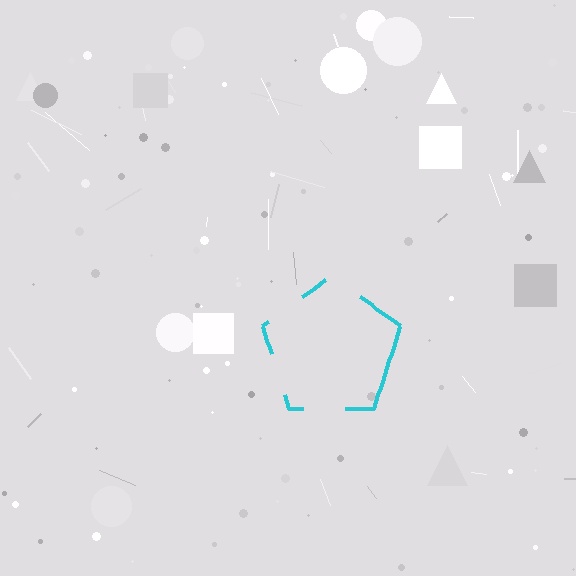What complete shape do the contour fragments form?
The contour fragments form a pentagon.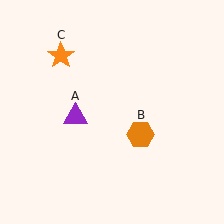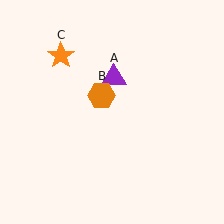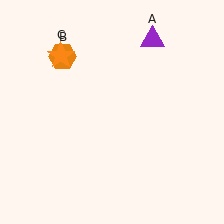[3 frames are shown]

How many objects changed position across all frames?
2 objects changed position: purple triangle (object A), orange hexagon (object B).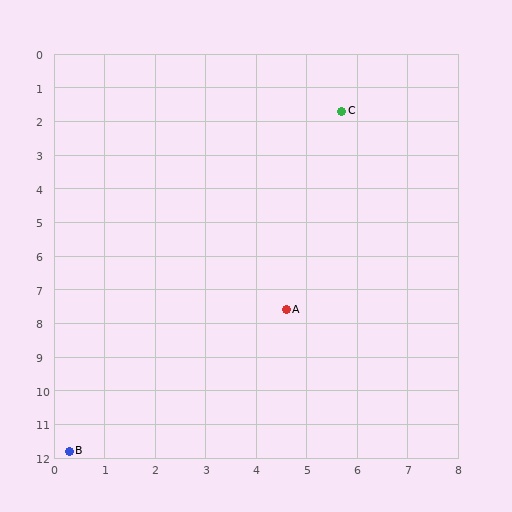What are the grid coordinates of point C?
Point C is at approximately (5.7, 1.7).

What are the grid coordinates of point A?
Point A is at approximately (4.6, 7.6).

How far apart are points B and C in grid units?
Points B and C are about 11.5 grid units apart.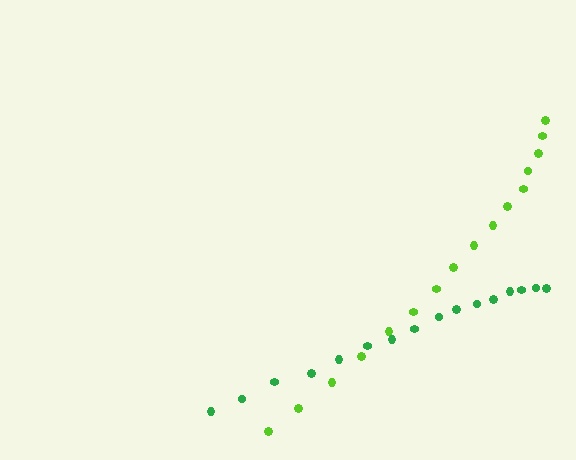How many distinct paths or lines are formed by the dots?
There are 2 distinct paths.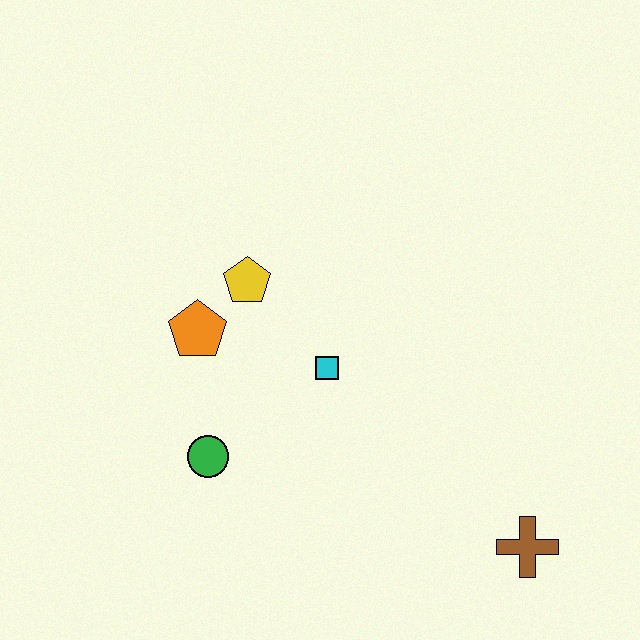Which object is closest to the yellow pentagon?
The orange pentagon is closest to the yellow pentagon.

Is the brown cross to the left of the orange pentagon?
No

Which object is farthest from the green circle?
The brown cross is farthest from the green circle.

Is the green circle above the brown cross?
Yes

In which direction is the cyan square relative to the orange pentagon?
The cyan square is to the right of the orange pentagon.